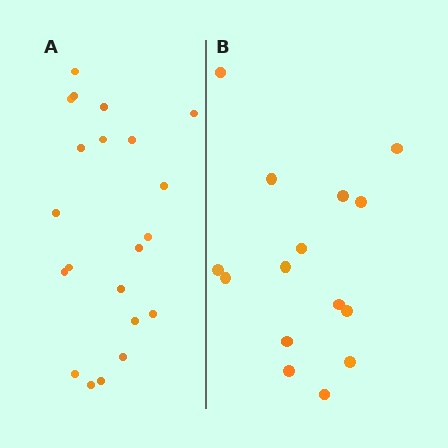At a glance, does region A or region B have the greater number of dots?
Region A (the left region) has more dots.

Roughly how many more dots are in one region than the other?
Region A has about 6 more dots than region B.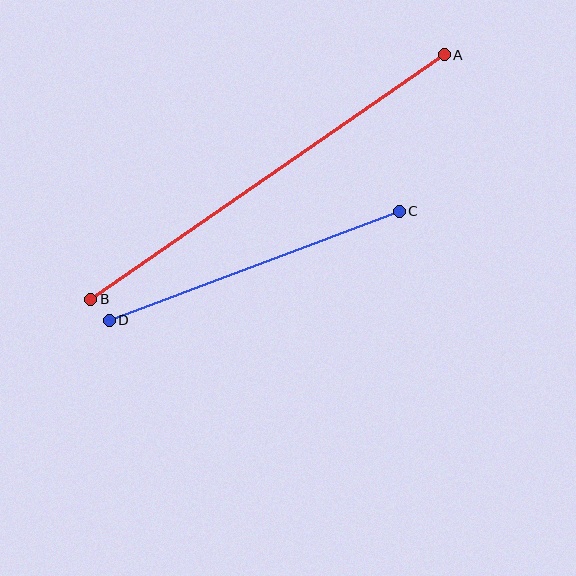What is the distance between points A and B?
The distance is approximately 430 pixels.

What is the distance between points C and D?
The distance is approximately 309 pixels.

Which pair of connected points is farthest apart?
Points A and B are farthest apart.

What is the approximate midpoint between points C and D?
The midpoint is at approximately (254, 266) pixels.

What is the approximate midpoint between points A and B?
The midpoint is at approximately (268, 177) pixels.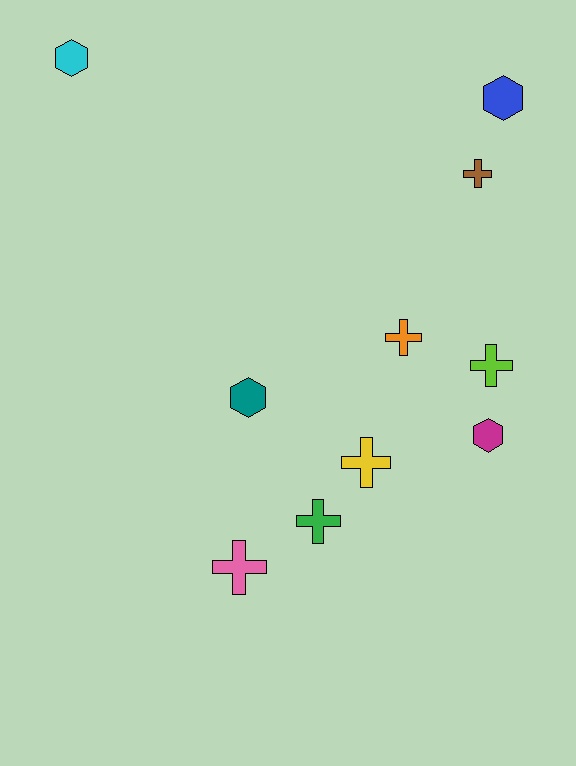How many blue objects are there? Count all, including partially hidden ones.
There is 1 blue object.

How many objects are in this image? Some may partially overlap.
There are 10 objects.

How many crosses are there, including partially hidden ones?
There are 6 crosses.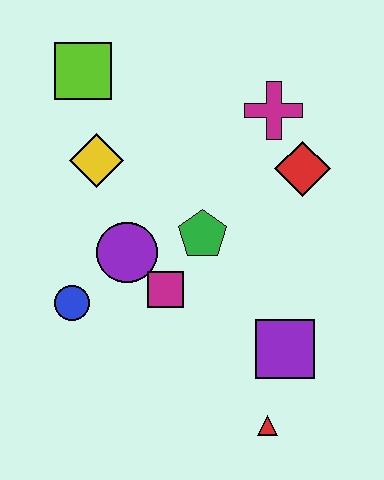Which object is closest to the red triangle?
The purple square is closest to the red triangle.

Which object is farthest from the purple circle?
The red triangle is farthest from the purple circle.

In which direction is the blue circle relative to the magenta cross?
The blue circle is to the left of the magenta cross.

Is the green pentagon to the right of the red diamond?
No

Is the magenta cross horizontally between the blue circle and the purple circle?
No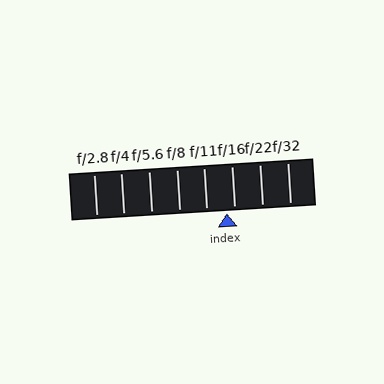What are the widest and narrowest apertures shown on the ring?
The widest aperture shown is f/2.8 and the narrowest is f/32.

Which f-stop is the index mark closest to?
The index mark is closest to f/16.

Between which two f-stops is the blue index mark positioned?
The index mark is between f/11 and f/16.